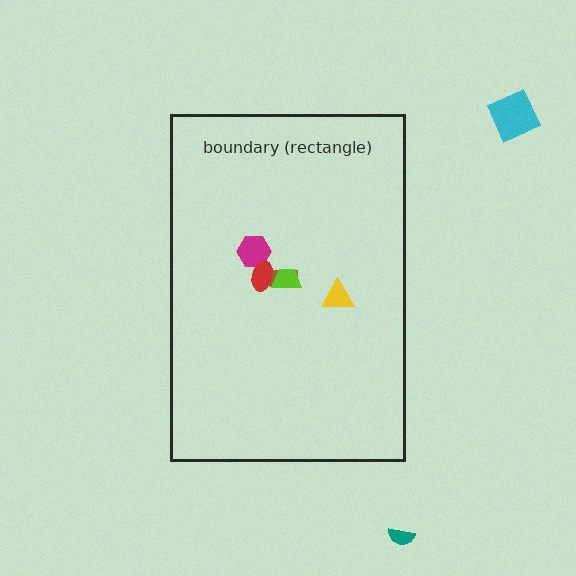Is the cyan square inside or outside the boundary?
Outside.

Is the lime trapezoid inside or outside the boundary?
Inside.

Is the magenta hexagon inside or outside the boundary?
Inside.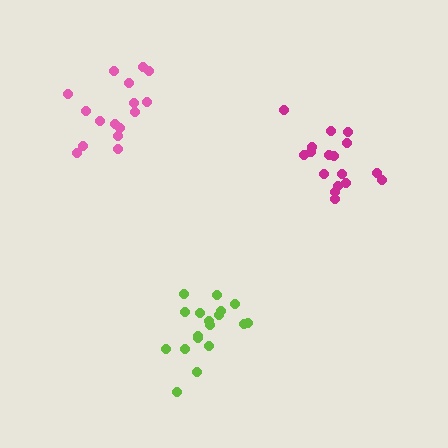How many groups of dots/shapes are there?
There are 3 groups.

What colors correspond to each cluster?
The clusters are colored: pink, lime, magenta.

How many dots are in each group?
Group 1: 16 dots, Group 2: 18 dots, Group 3: 17 dots (51 total).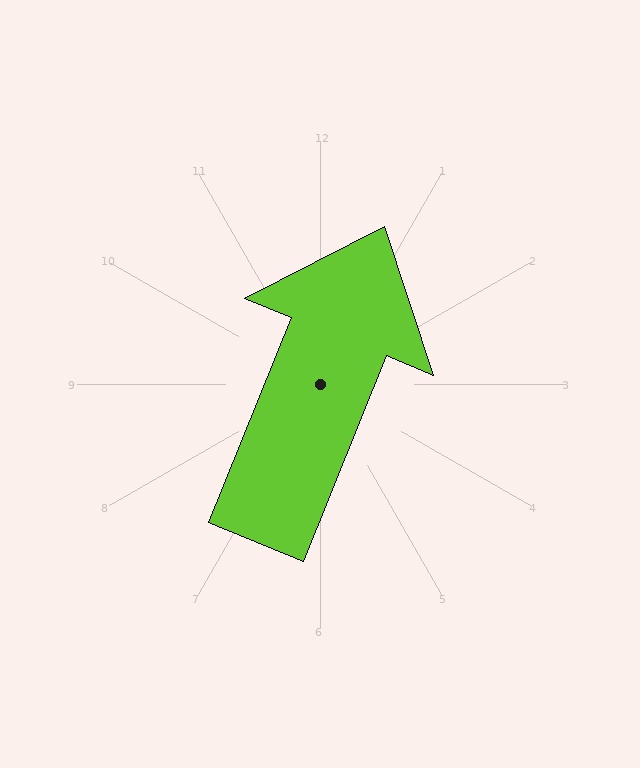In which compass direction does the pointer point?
North.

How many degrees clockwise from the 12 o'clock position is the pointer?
Approximately 22 degrees.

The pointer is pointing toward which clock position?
Roughly 1 o'clock.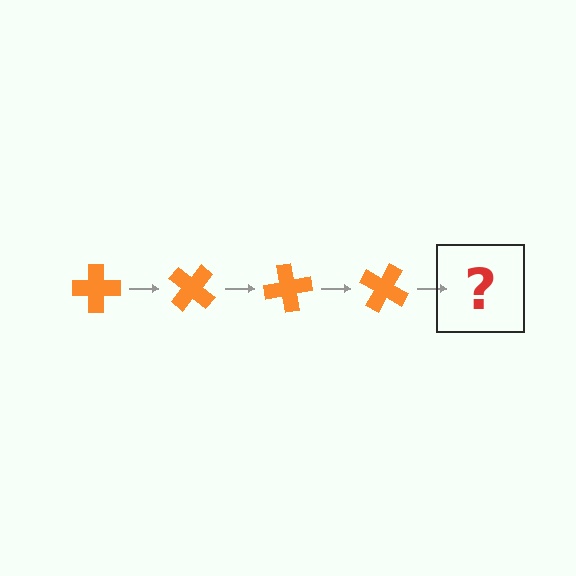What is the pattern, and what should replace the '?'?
The pattern is that the cross rotates 40 degrees each step. The '?' should be an orange cross rotated 160 degrees.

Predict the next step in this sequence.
The next step is an orange cross rotated 160 degrees.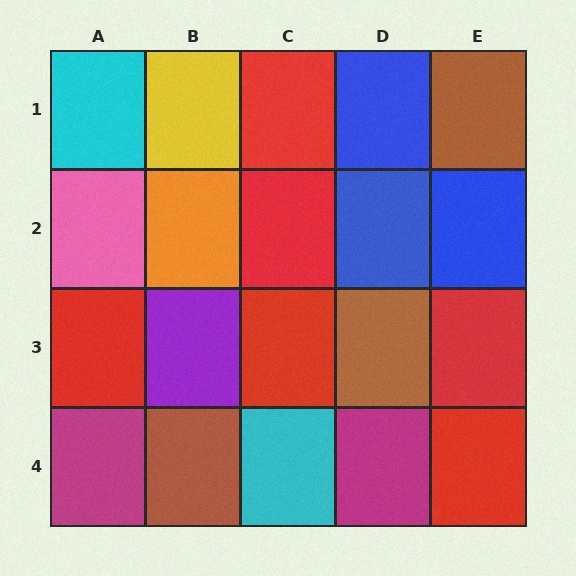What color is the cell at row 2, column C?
Red.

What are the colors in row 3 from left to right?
Red, purple, red, brown, red.